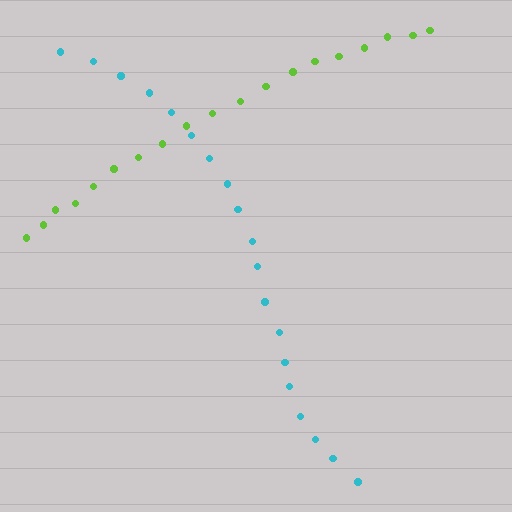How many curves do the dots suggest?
There are 2 distinct paths.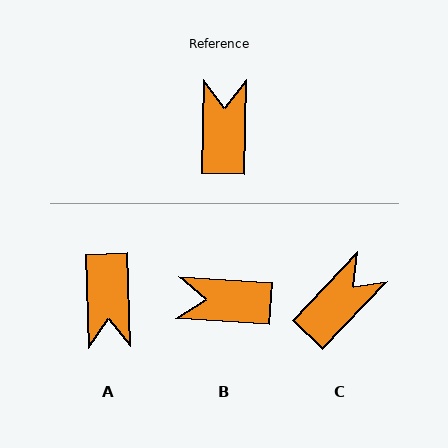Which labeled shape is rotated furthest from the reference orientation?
A, about 177 degrees away.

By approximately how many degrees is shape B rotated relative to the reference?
Approximately 87 degrees counter-clockwise.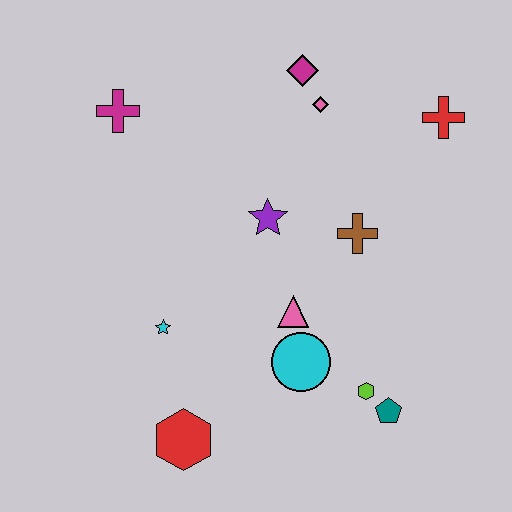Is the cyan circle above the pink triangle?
No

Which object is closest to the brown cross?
The purple star is closest to the brown cross.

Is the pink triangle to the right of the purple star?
Yes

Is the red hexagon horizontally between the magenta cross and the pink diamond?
Yes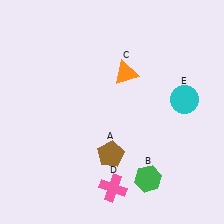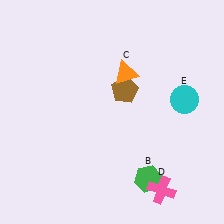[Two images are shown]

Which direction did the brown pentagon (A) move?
The brown pentagon (A) moved up.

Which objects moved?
The objects that moved are: the brown pentagon (A), the pink cross (D).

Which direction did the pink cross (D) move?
The pink cross (D) moved right.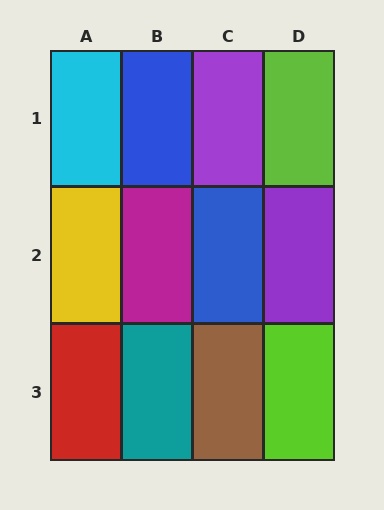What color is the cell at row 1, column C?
Purple.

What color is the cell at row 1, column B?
Blue.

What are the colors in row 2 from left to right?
Yellow, magenta, blue, purple.